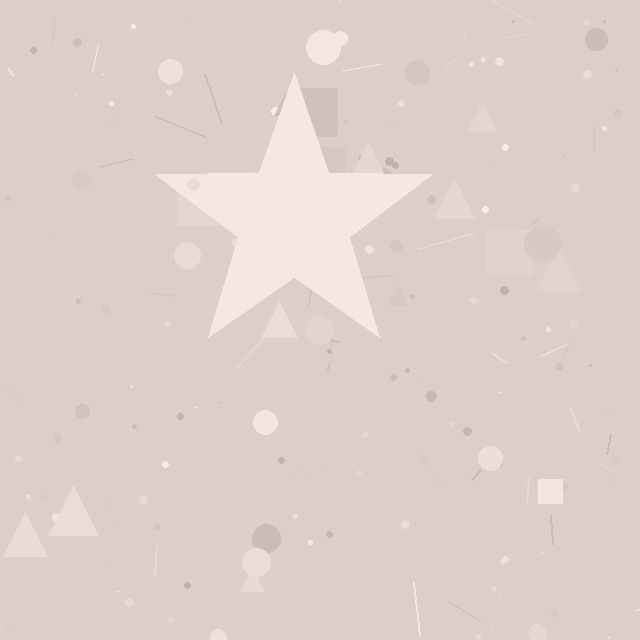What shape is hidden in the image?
A star is hidden in the image.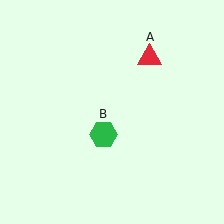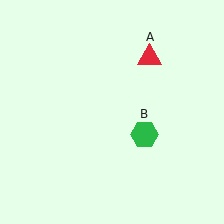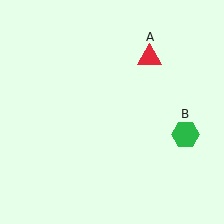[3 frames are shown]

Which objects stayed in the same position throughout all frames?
Red triangle (object A) remained stationary.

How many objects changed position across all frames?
1 object changed position: green hexagon (object B).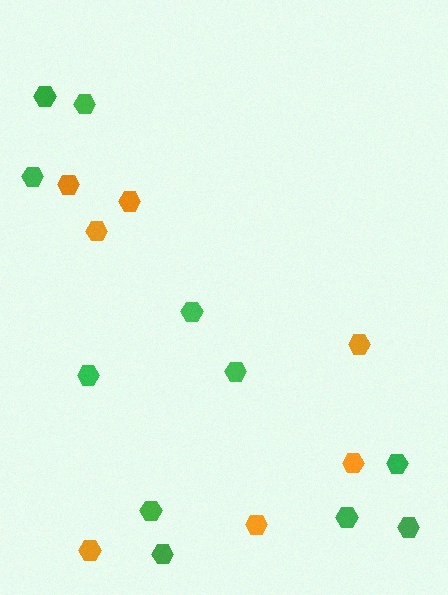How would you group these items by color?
There are 2 groups: one group of green hexagons (11) and one group of orange hexagons (7).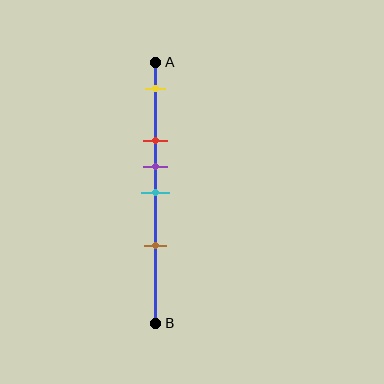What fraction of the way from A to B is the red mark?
The red mark is approximately 30% (0.3) of the way from A to B.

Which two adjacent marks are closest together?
The purple and cyan marks are the closest adjacent pair.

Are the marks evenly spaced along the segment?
No, the marks are not evenly spaced.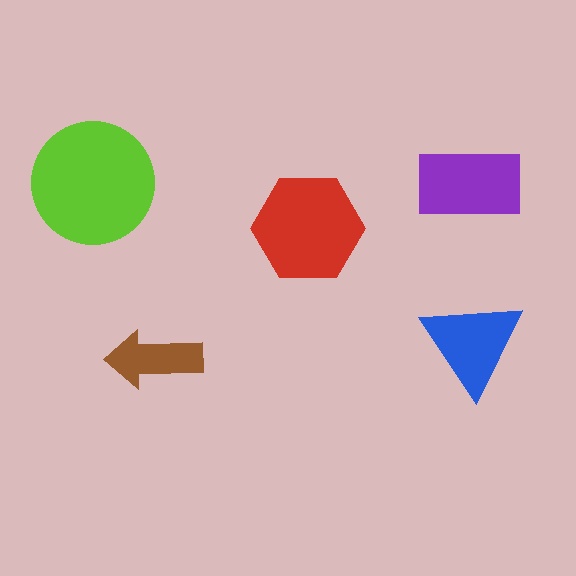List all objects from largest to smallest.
The lime circle, the red hexagon, the purple rectangle, the blue triangle, the brown arrow.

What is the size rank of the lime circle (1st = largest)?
1st.